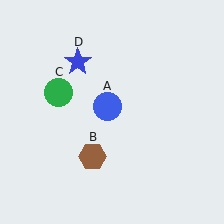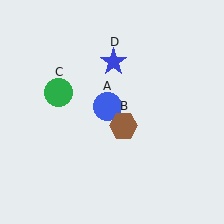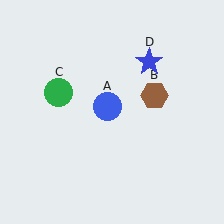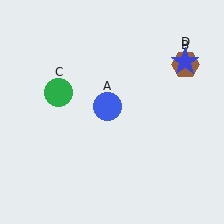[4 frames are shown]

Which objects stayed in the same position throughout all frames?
Blue circle (object A) and green circle (object C) remained stationary.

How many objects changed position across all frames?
2 objects changed position: brown hexagon (object B), blue star (object D).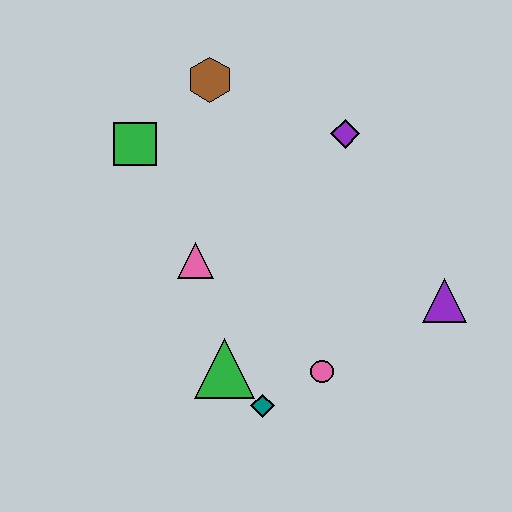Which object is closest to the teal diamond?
The green triangle is closest to the teal diamond.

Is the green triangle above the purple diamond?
No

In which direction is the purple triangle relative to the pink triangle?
The purple triangle is to the right of the pink triangle.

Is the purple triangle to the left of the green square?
No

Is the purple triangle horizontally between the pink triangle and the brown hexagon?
No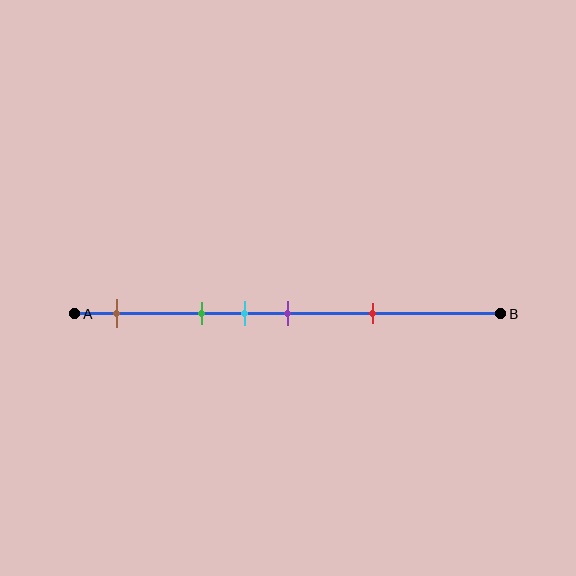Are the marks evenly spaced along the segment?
No, the marks are not evenly spaced.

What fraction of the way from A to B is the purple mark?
The purple mark is approximately 50% (0.5) of the way from A to B.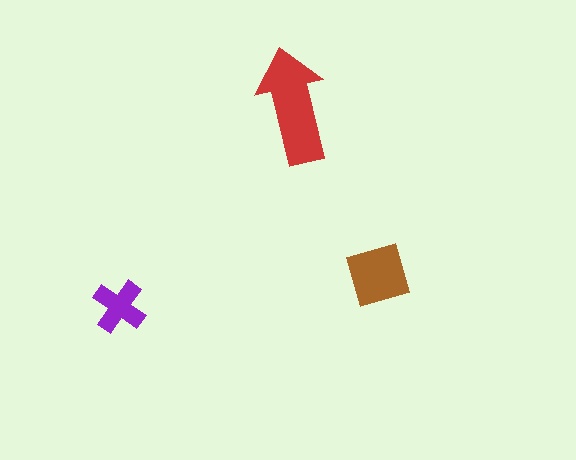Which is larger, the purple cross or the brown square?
The brown square.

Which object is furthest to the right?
The brown square is rightmost.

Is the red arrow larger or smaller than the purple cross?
Larger.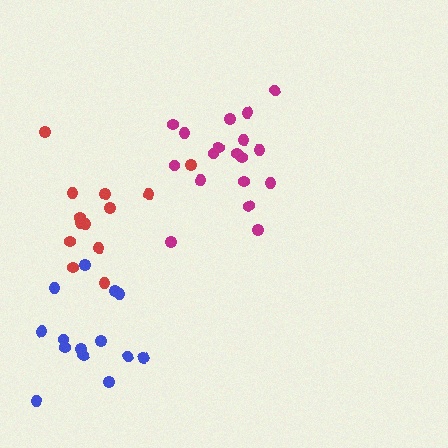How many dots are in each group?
Group 1: 18 dots, Group 2: 13 dots, Group 3: 14 dots (45 total).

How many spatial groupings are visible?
There are 3 spatial groupings.